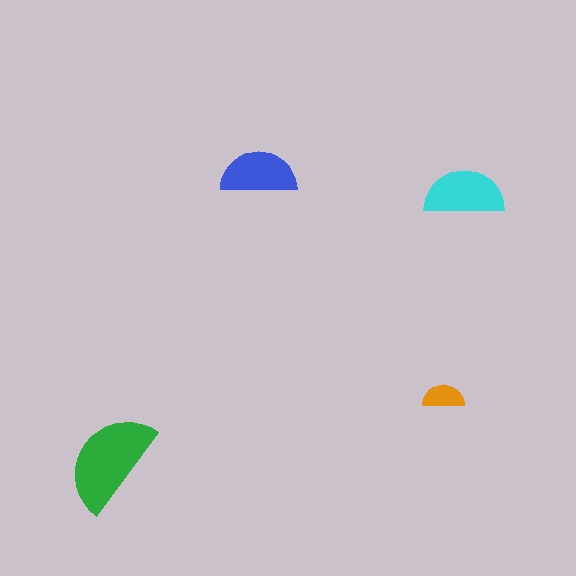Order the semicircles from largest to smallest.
the green one, the cyan one, the blue one, the orange one.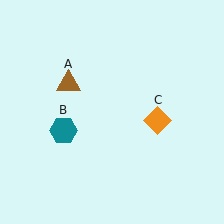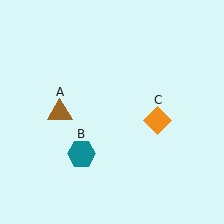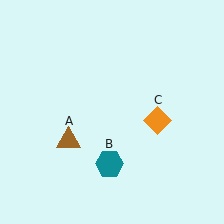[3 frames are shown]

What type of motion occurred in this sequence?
The brown triangle (object A), teal hexagon (object B) rotated counterclockwise around the center of the scene.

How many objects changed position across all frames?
2 objects changed position: brown triangle (object A), teal hexagon (object B).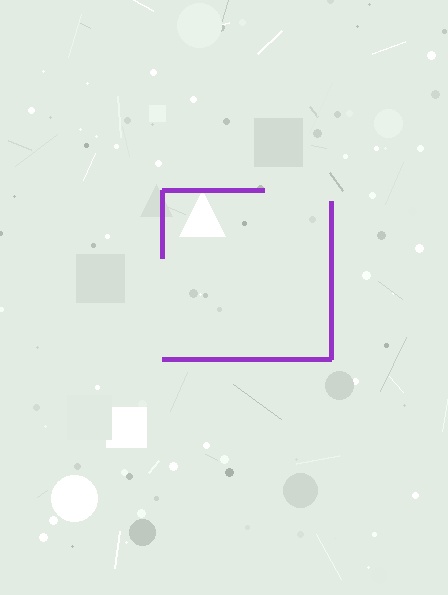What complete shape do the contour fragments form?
The contour fragments form a square.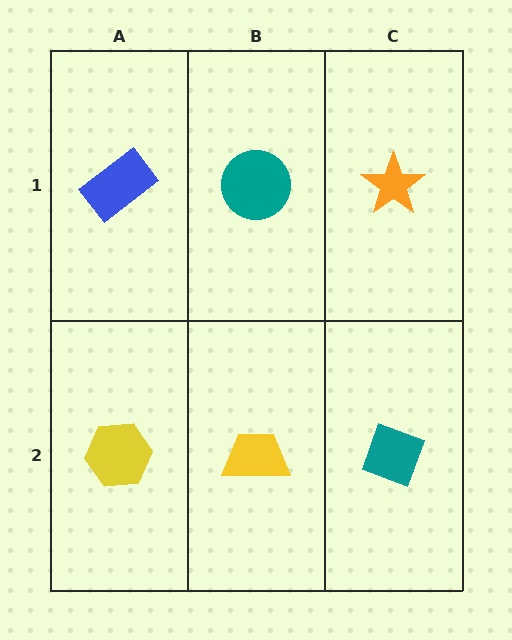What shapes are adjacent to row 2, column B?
A teal circle (row 1, column B), a yellow hexagon (row 2, column A), a teal diamond (row 2, column C).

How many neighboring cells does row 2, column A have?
2.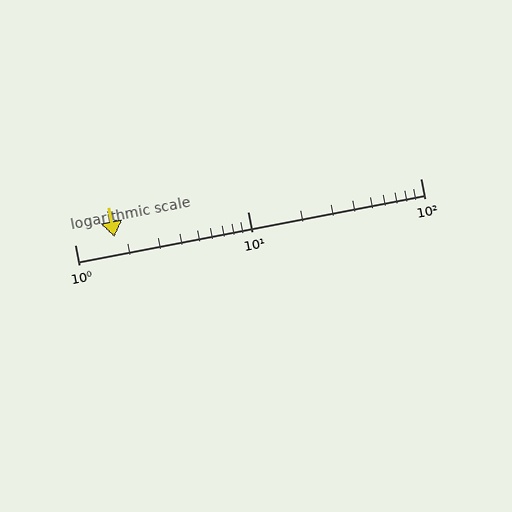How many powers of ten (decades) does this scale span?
The scale spans 2 decades, from 1 to 100.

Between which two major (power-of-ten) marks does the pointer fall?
The pointer is between 1 and 10.